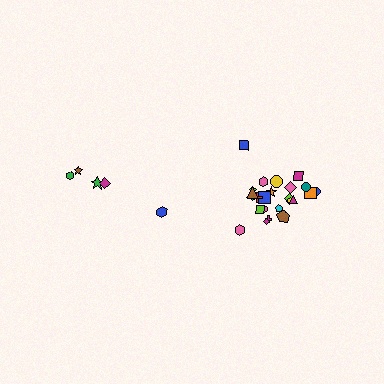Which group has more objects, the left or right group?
The right group.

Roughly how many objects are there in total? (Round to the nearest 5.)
Roughly 30 objects in total.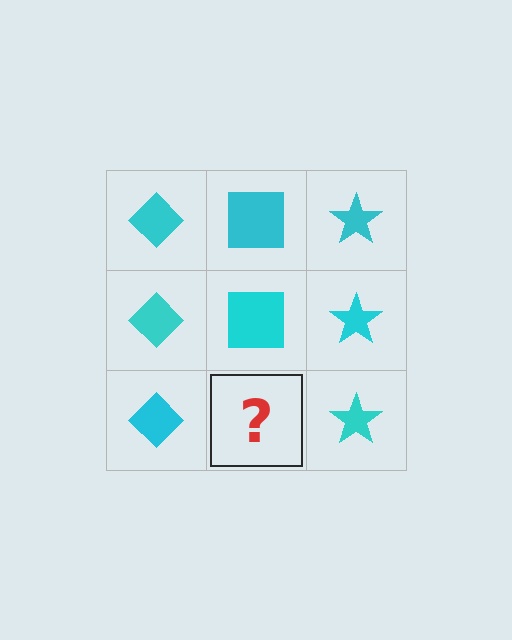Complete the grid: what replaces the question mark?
The question mark should be replaced with a cyan square.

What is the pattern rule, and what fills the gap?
The rule is that each column has a consistent shape. The gap should be filled with a cyan square.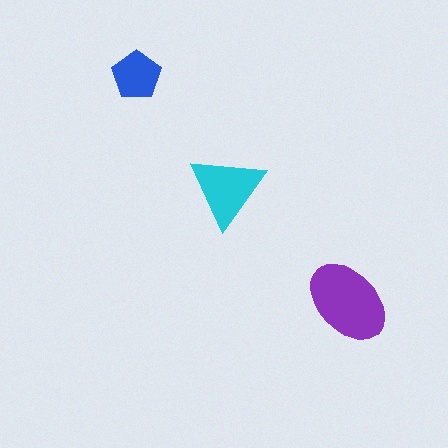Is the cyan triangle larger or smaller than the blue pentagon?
Larger.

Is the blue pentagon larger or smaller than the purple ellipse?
Smaller.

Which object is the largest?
The purple ellipse.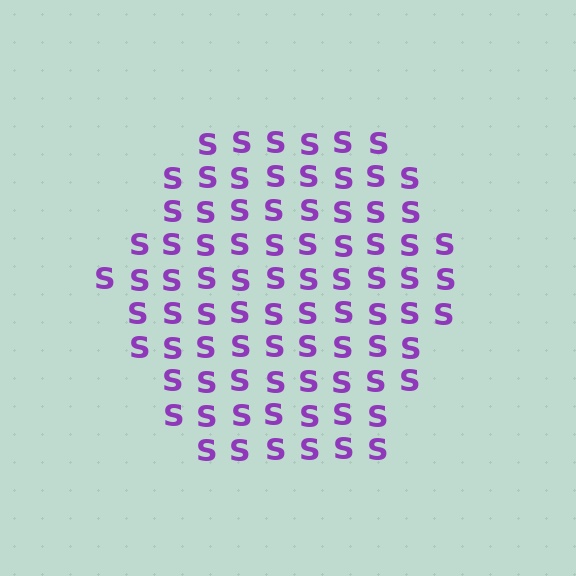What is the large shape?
The large shape is a hexagon.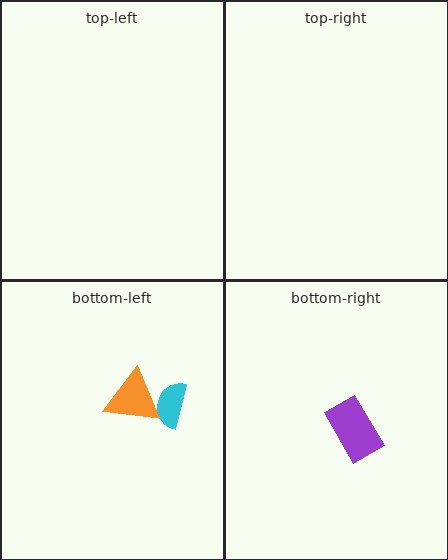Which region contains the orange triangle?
The bottom-left region.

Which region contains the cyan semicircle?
The bottom-left region.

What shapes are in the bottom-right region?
The purple rectangle.